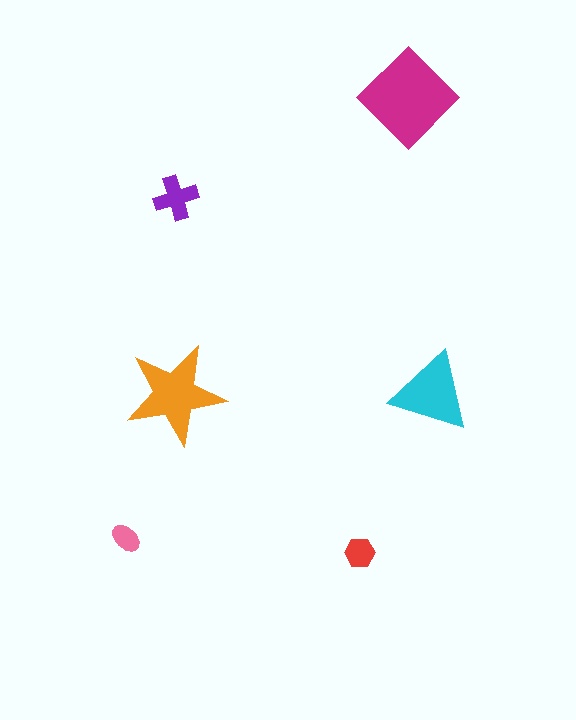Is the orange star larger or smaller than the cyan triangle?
Larger.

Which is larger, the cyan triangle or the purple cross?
The cyan triangle.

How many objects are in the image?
There are 6 objects in the image.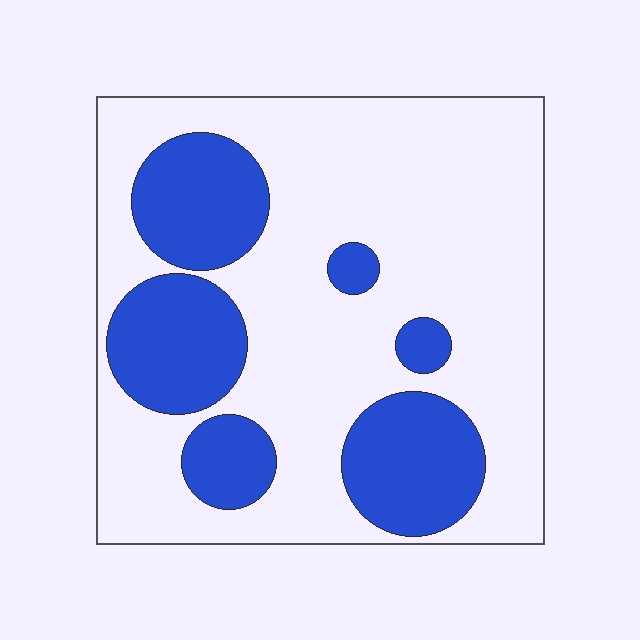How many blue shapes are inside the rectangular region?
6.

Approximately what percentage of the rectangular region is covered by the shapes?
Approximately 30%.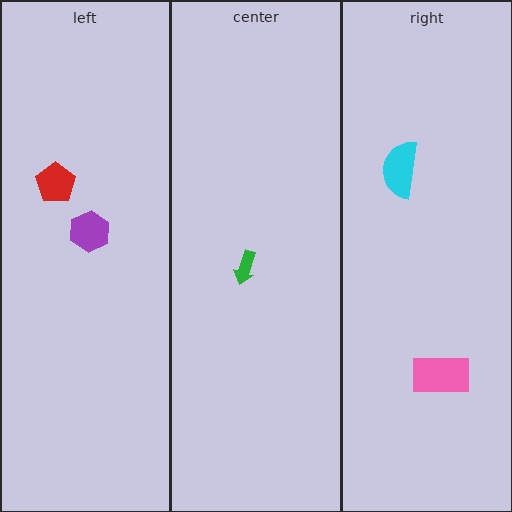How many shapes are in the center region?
1.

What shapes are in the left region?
The purple hexagon, the red pentagon.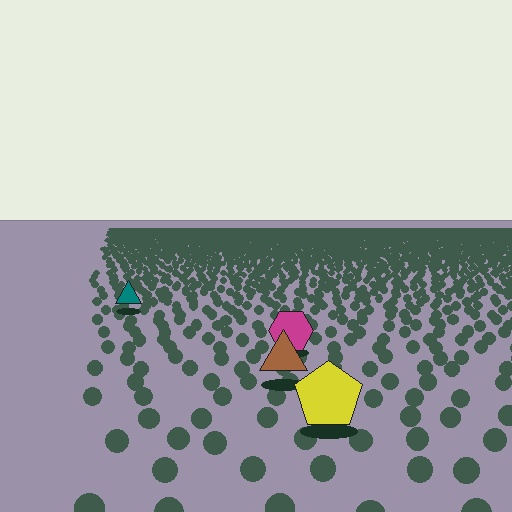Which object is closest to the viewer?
The yellow pentagon is closest. The texture marks near it are larger and more spread out.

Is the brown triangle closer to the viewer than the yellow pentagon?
No. The yellow pentagon is closer — you can tell from the texture gradient: the ground texture is coarser near it.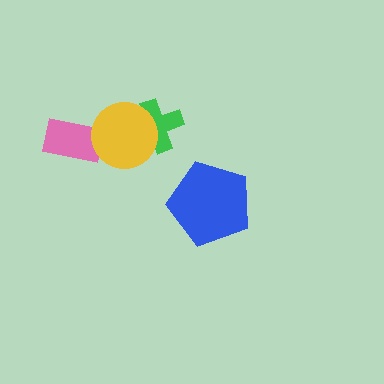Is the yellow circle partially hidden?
No, no other shape covers it.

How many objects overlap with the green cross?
1 object overlaps with the green cross.